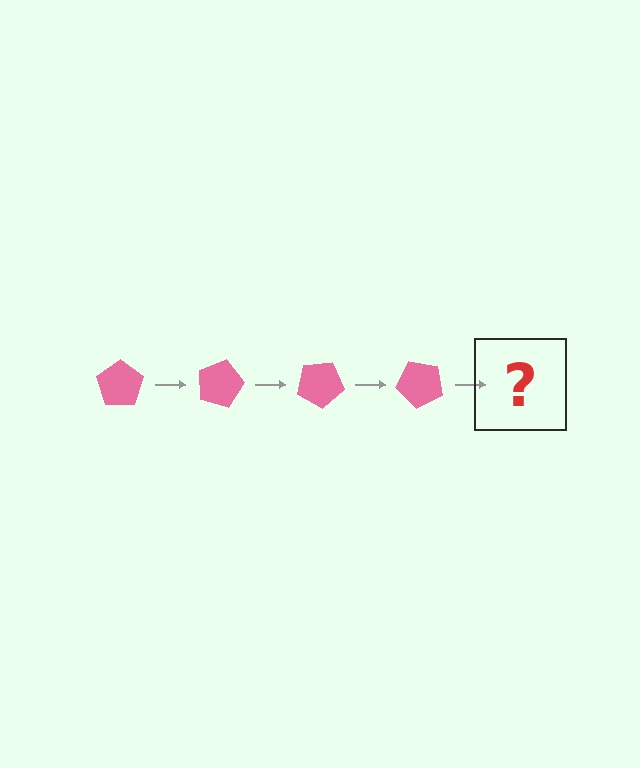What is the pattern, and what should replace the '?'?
The pattern is that the pentagon rotates 15 degrees each step. The '?' should be a pink pentagon rotated 60 degrees.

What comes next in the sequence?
The next element should be a pink pentagon rotated 60 degrees.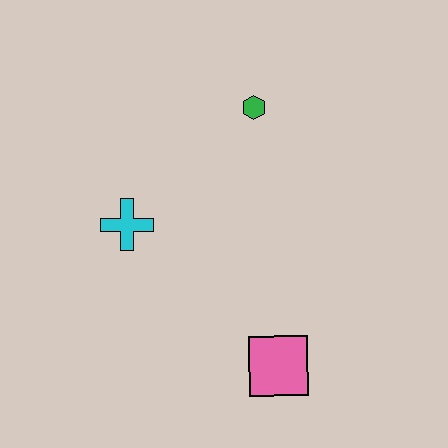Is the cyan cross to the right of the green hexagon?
No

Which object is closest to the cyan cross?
The green hexagon is closest to the cyan cross.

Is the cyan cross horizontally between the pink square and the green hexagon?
No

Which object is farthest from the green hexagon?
The pink square is farthest from the green hexagon.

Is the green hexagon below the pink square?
No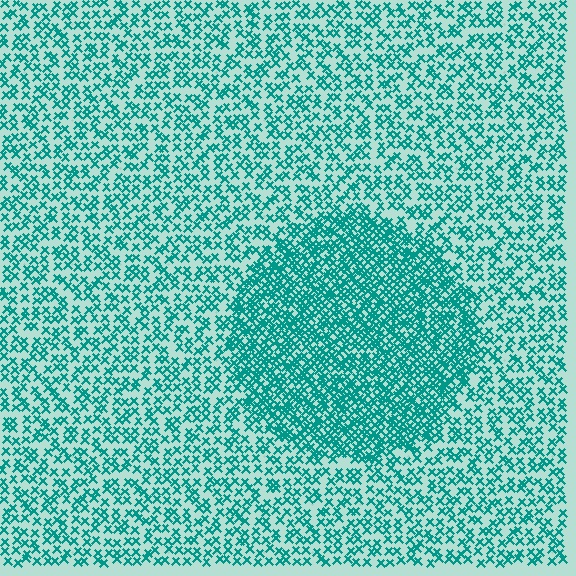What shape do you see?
I see a circle.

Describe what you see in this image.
The image contains small teal elements arranged at two different densities. A circle-shaped region is visible where the elements are more densely packed than the surrounding area.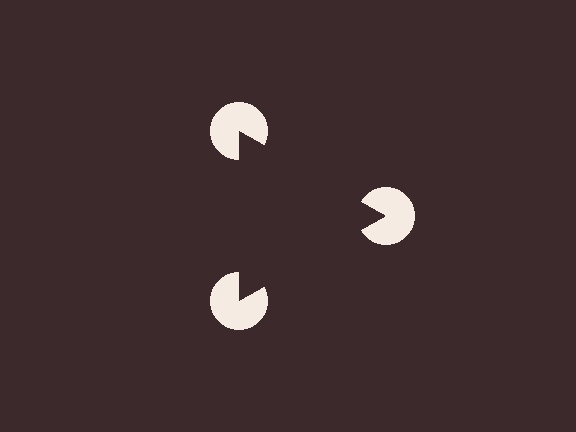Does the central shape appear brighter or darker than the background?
It typically appears slightly darker than the background, even though no actual brightness change is drawn.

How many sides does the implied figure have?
3 sides.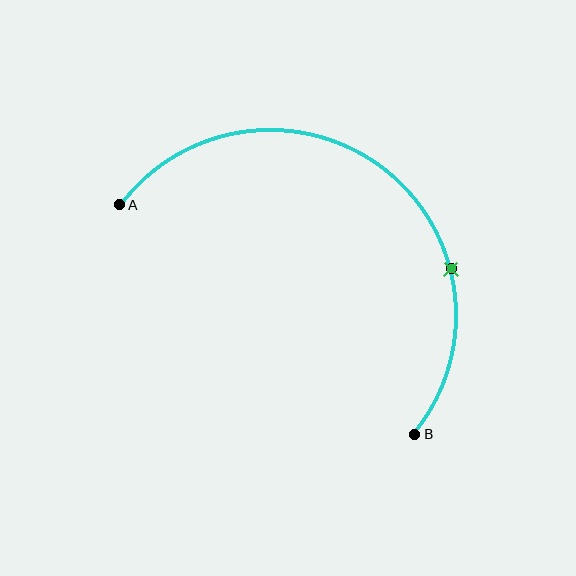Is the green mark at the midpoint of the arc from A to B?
No. The green mark lies on the arc but is closer to endpoint B. The arc midpoint would be at the point on the curve equidistant along the arc from both A and B.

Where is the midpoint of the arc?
The arc midpoint is the point on the curve farthest from the straight line joining A and B. It sits above and to the right of that line.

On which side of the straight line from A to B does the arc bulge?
The arc bulges above and to the right of the straight line connecting A and B.